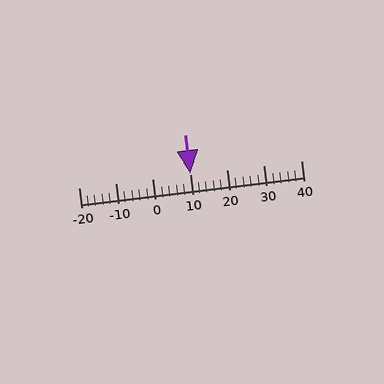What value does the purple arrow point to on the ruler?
The purple arrow points to approximately 10.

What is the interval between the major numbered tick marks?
The major tick marks are spaced 10 units apart.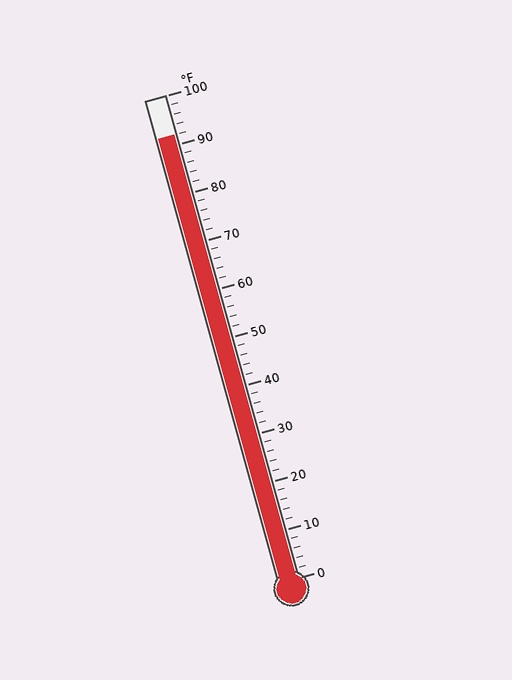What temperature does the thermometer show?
The thermometer shows approximately 92°F.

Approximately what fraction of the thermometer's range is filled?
The thermometer is filled to approximately 90% of its range.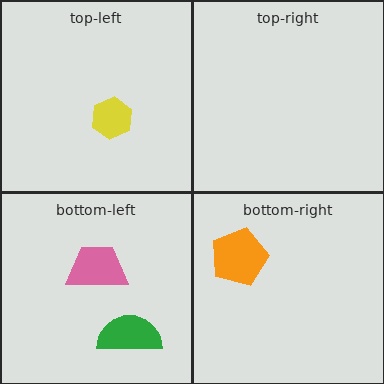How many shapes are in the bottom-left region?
2.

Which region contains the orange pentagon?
The bottom-right region.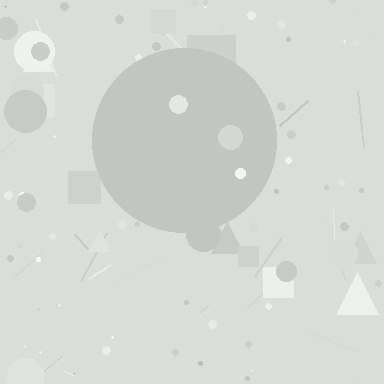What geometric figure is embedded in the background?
A circle is embedded in the background.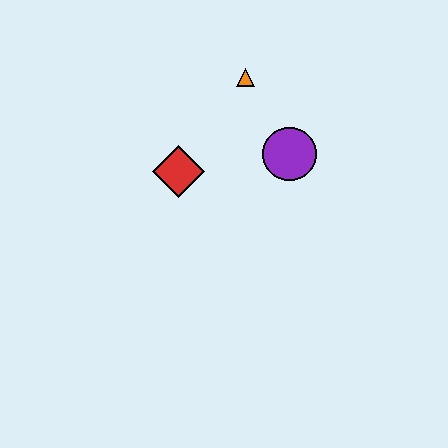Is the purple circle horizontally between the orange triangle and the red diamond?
No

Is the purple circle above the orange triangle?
No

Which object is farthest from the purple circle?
The red diamond is farthest from the purple circle.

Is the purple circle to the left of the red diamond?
No